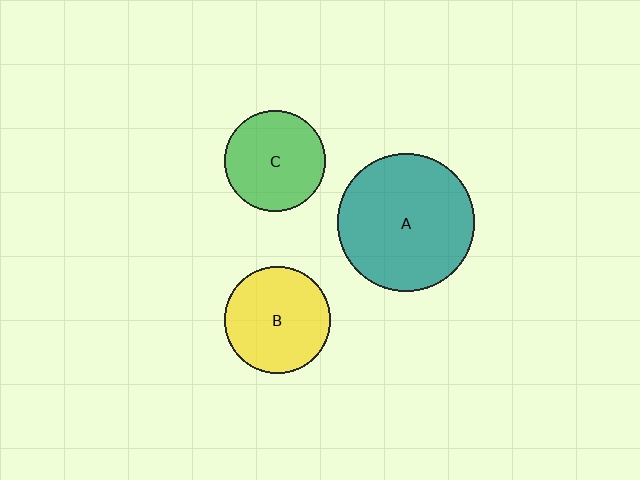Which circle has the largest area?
Circle A (teal).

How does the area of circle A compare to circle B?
Approximately 1.7 times.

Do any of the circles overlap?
No, none of the circles overlap.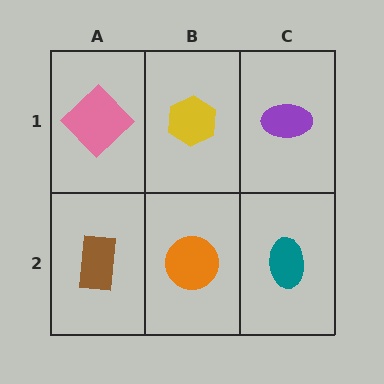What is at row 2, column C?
A teal ellipse.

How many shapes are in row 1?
3 shapes.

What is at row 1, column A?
A pink diamond.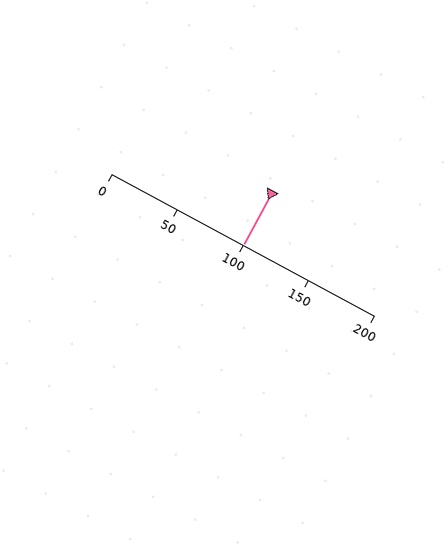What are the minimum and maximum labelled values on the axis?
The axis runs from 0 to 200.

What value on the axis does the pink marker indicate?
The marker indicates approximately 100.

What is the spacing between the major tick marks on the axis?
The major ticks are spaced 50 apart.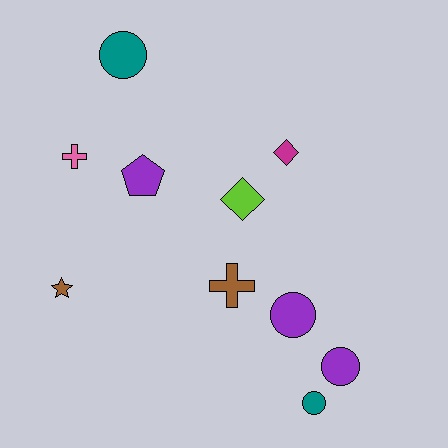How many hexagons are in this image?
There are no hexagons.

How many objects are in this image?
There are 10 objects.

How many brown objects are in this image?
There are 2 brown objects.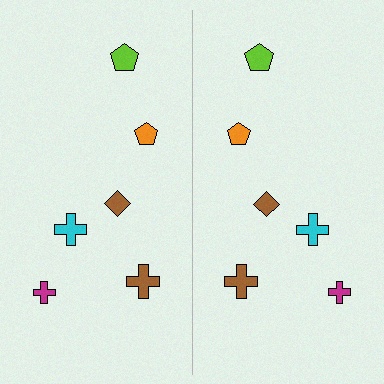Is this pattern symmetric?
Yes, this pattern has bilateral (reflection) symmetry.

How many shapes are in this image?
There are 12 shapes in this image.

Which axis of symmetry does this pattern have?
The pattern has a vertical axis of symmetry running through the center of the image.